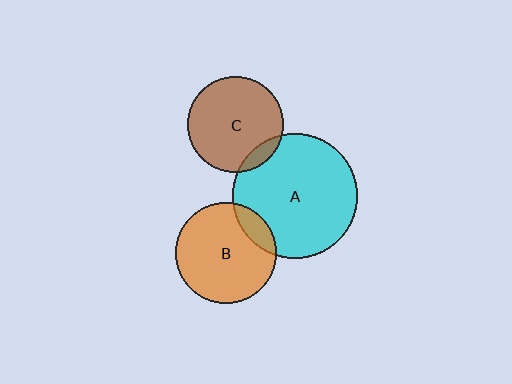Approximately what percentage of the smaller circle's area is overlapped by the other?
Approximately 10%.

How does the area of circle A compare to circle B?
Approximately 1.5 times.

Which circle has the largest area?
Circle A (cyan).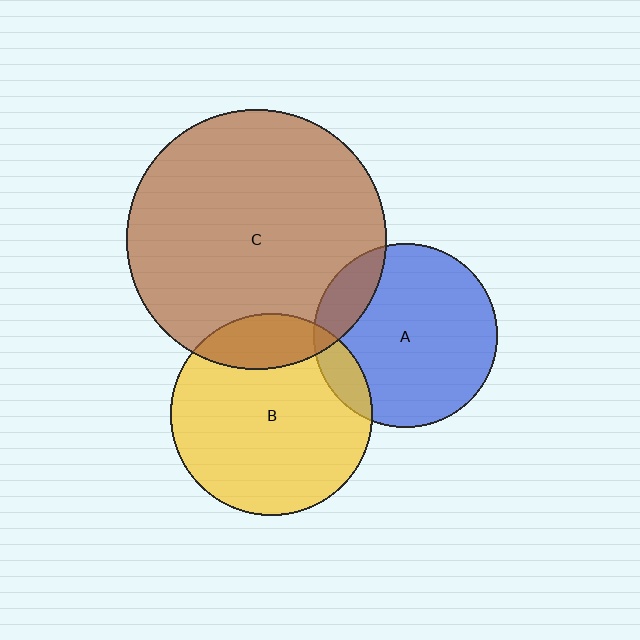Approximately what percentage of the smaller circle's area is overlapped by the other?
Approximately 10%.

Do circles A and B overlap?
Yes.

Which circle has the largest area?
Circle C (brown).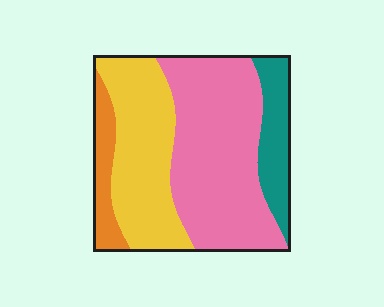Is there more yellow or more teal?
Yellow.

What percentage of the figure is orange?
Orange takes up about one tenth (1/10) of the figure.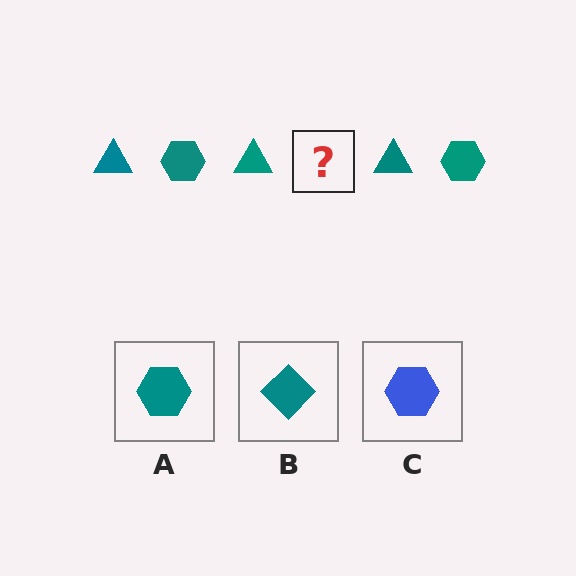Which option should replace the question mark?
Option A.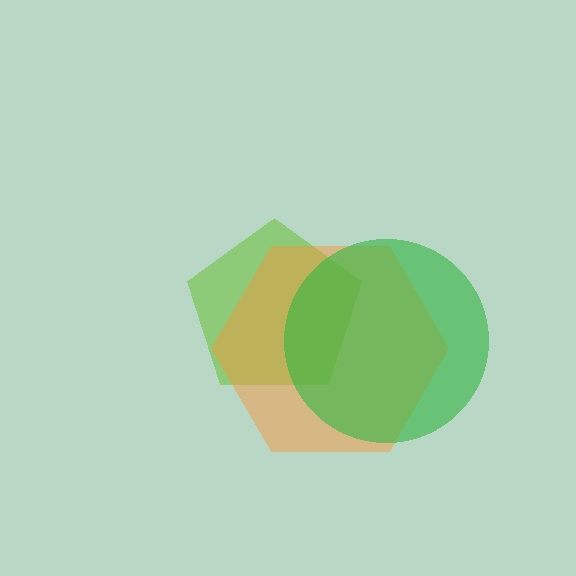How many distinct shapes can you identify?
There are 3 distinct shapes: a lime pentagon, an orange hexagon, a green circle.